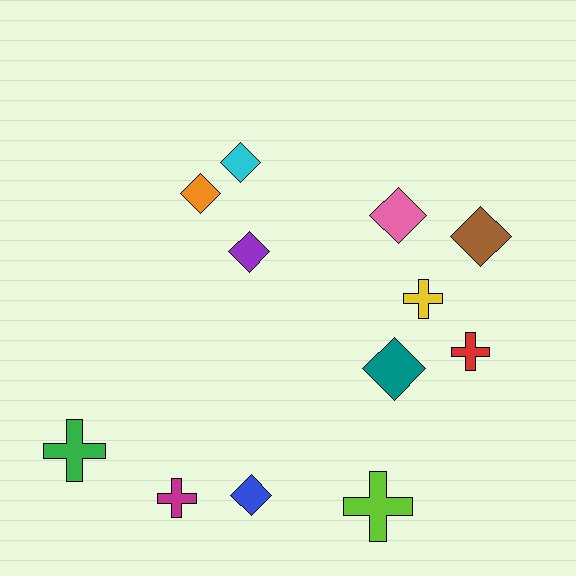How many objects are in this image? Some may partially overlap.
There are 12 objects.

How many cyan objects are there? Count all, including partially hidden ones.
There is 1 cyan object.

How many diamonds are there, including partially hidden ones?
There are 7 diamonds.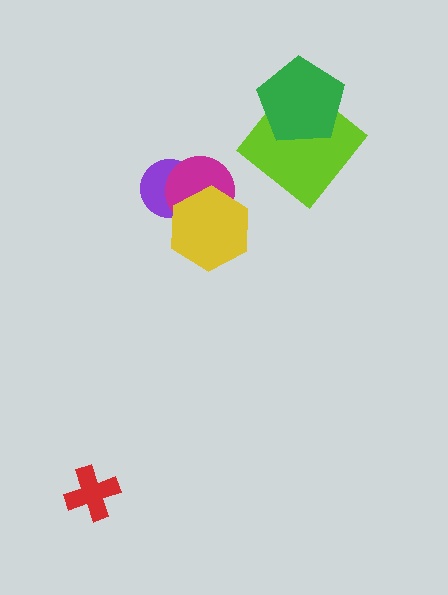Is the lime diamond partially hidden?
Yes, it is partially covered by another shape.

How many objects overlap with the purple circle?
2 objects overlap with the purple circle.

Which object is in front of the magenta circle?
The yellow hexagon is in front of the magenta circle.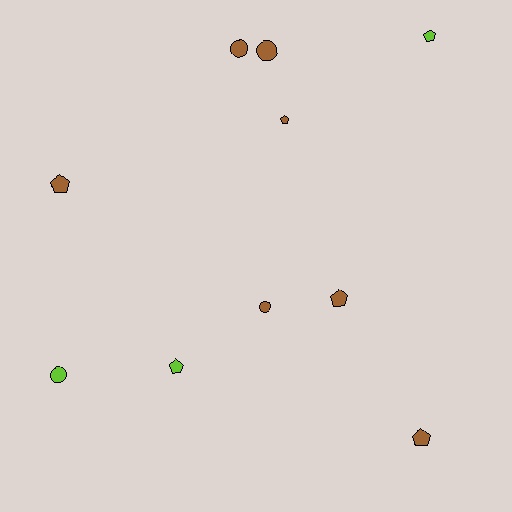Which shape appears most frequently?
Pentagon, with 6 objects.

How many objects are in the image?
There are 10 objects.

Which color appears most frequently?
Brown, with 7 objects.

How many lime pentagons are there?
There are 2 lime pentagons.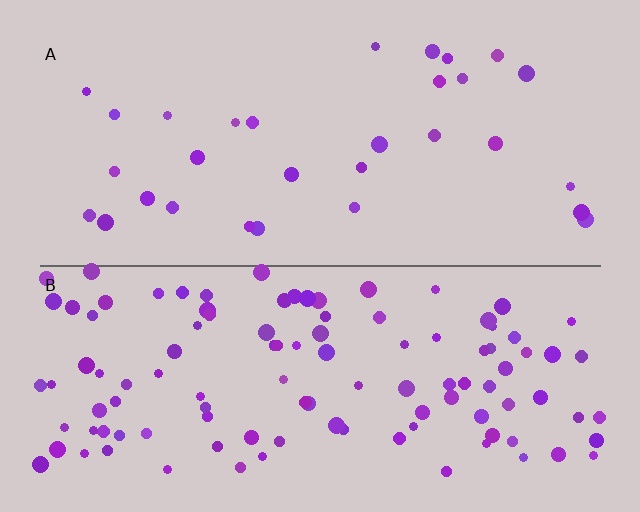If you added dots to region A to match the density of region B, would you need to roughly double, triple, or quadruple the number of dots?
Approximately quadruple.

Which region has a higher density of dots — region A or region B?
B (the bottom).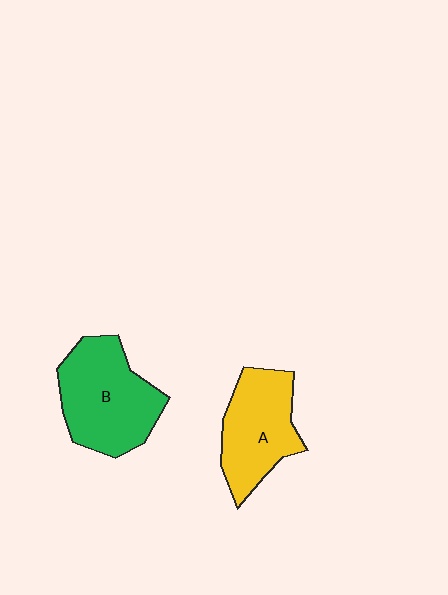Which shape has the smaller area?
Shape A (yellow).